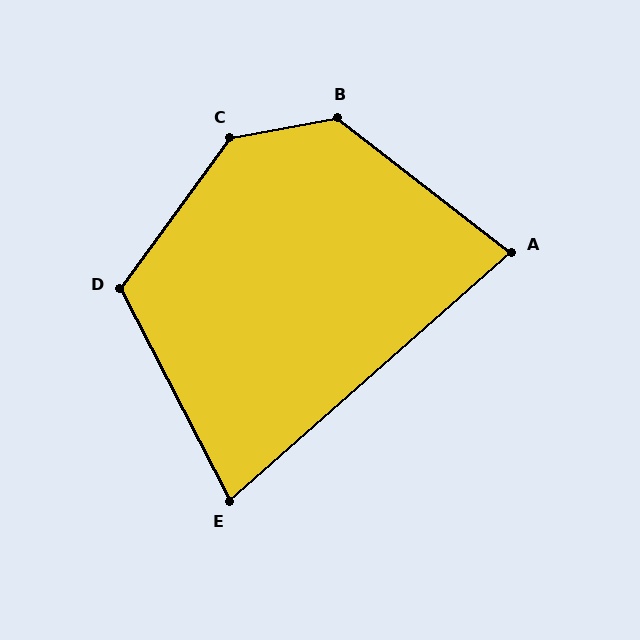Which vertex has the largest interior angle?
C, at approximately 137 degrees.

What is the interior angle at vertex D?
Approximately 117 degrees (obtuse).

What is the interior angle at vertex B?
Approximately 131 degrees (obtuse).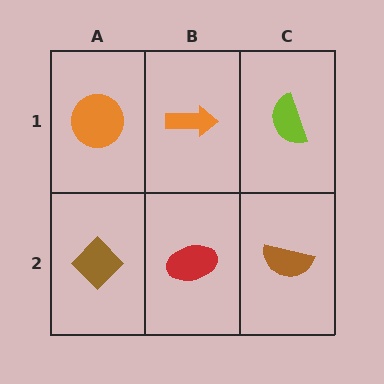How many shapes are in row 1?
3 shapes.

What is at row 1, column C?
A lime semicircle.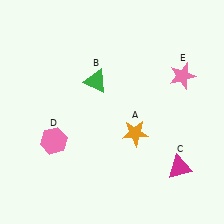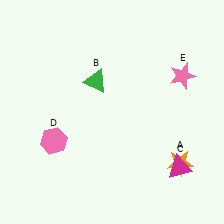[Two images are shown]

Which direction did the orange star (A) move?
The orange star (A) moved right.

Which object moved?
The orange star (A) moved right.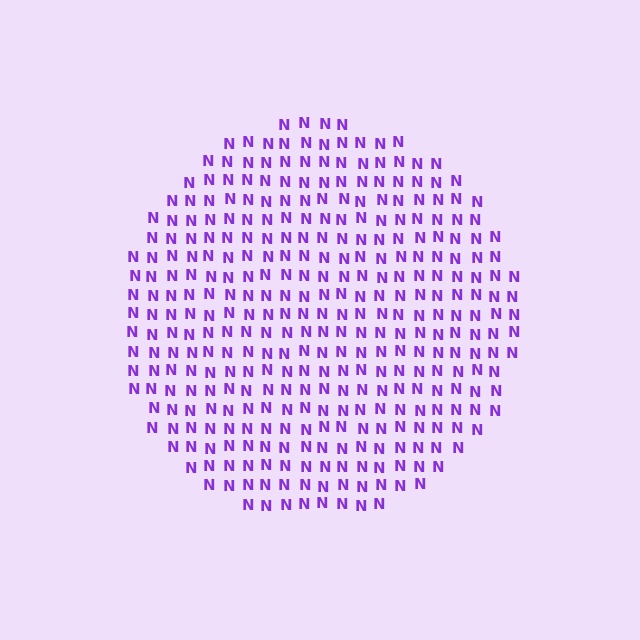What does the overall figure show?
The overall figure shows a circle.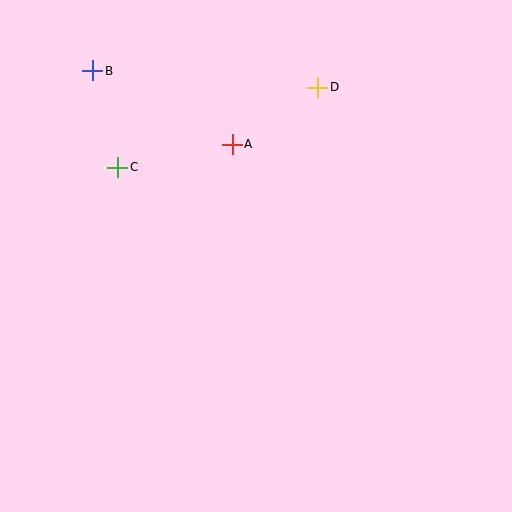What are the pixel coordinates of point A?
Point A is at (232, 144).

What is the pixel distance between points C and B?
The distance between C and B is 100 pixels.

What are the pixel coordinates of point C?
Point C is at (118, 167).